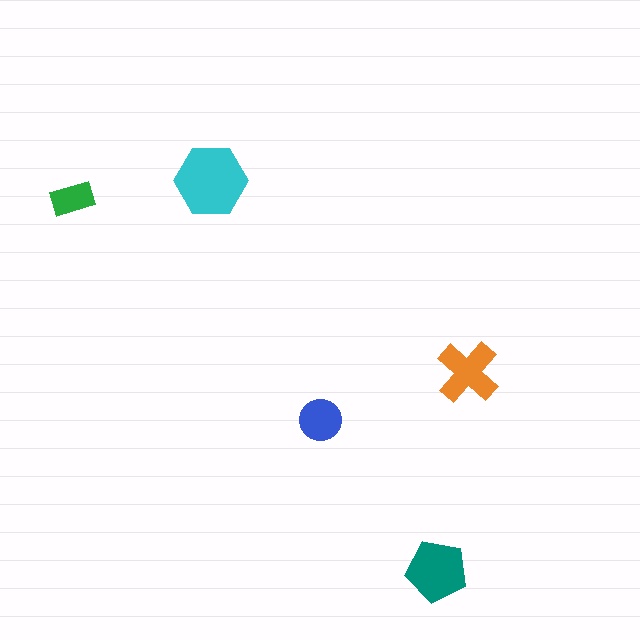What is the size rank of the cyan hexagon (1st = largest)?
1st.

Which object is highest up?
The cyan hexagon is topmost.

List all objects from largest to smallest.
The cyan hexagon, the teal pentagon, the orange cross, the blue circle, the green rectangle.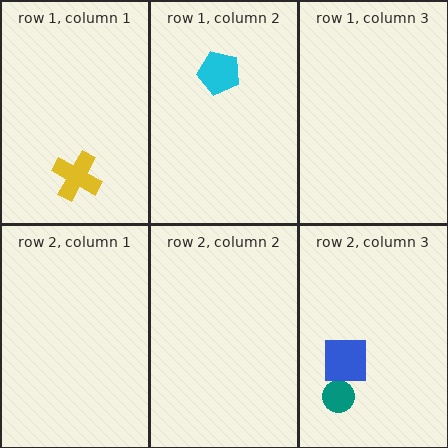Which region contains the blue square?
The row 2, column 3 region.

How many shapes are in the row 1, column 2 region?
1.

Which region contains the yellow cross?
The row 1, column 1 region.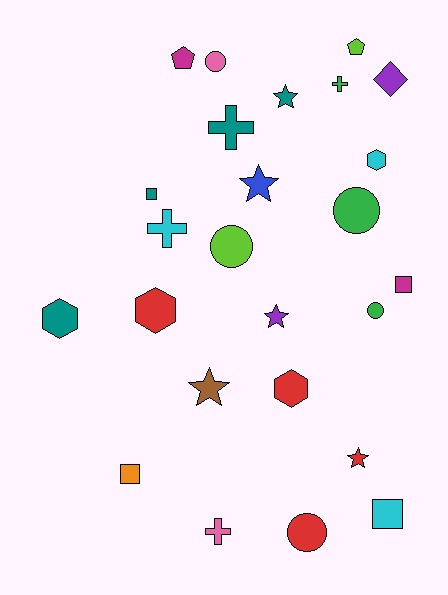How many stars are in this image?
There are 5 stars.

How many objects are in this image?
There are 25 objects.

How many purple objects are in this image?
There are 2 purple objects.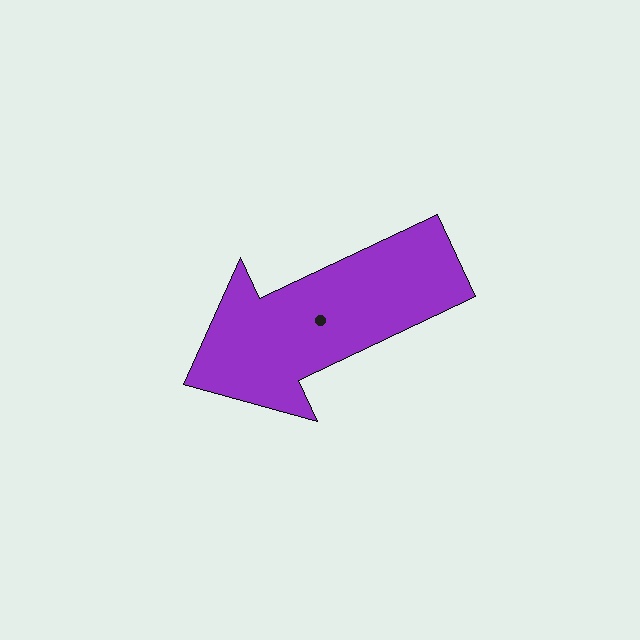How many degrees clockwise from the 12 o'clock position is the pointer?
Approximately 245 degrees.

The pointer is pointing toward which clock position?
Roughly 8 o'clock.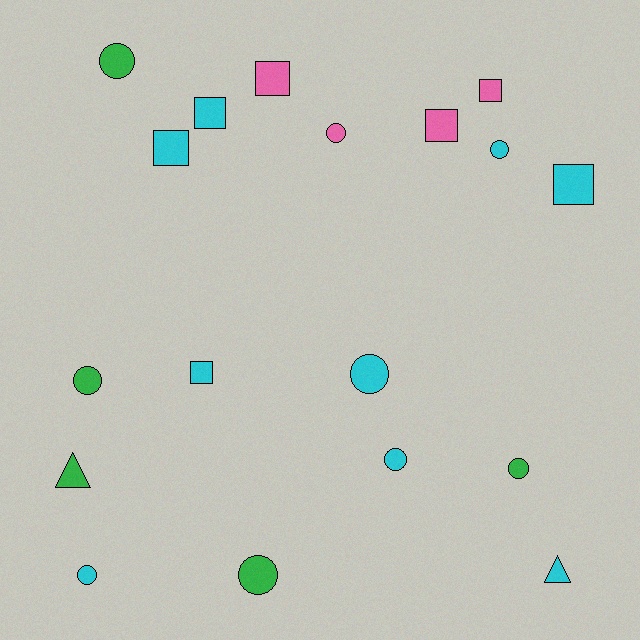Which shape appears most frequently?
Circle, with 9 objects.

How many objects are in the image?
There are 18 objects.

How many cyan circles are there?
There are 4 cyan circles.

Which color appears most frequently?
Cyan, with 9 objects.